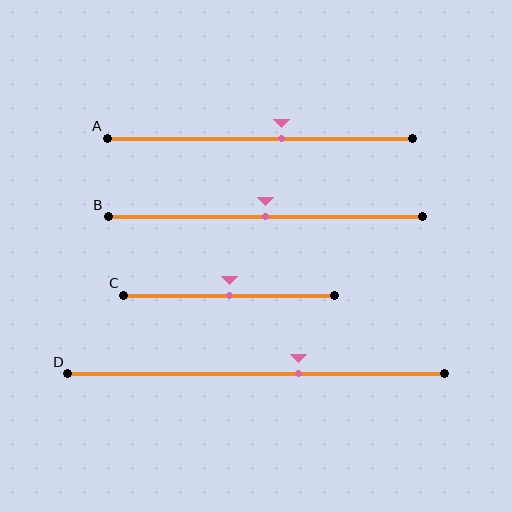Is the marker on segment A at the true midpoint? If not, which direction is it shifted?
No, the marker on segment A is shifted to the right by about 7% of the segment length.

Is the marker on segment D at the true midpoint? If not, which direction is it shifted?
No, the marker on segment D is shifted to the right by about 11% of the segment length.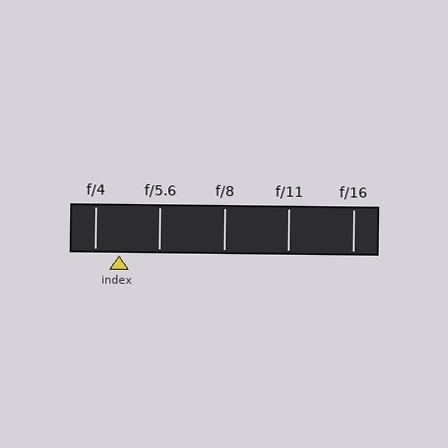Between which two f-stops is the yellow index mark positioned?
The index mark is between f/4 and f/5.6.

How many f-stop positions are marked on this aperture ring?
There are 5 f-stop positions marked.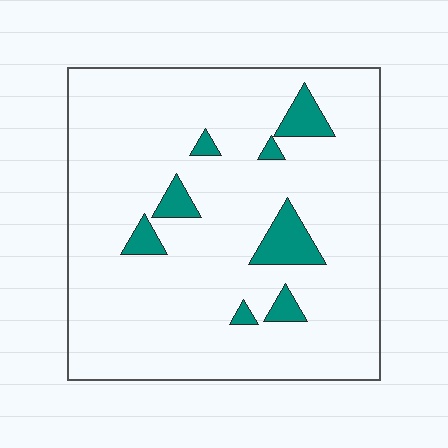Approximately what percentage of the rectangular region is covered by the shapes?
Approximately 10%.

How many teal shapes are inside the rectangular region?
8.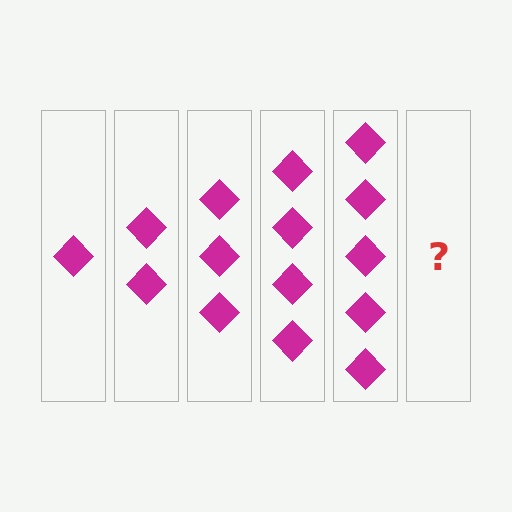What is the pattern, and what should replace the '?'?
The pattern is that each step adds one more diamond. The '?' should be 6 diamonds.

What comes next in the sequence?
The next element should be 6 diamonds.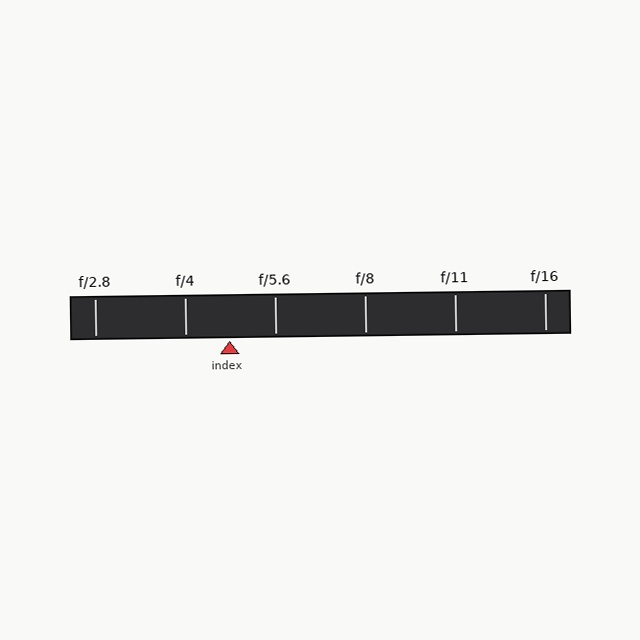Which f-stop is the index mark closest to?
The index mark is closest to f/4.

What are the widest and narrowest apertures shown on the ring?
The widest aperture shown is f/2.8 and the narrowest is f/16.